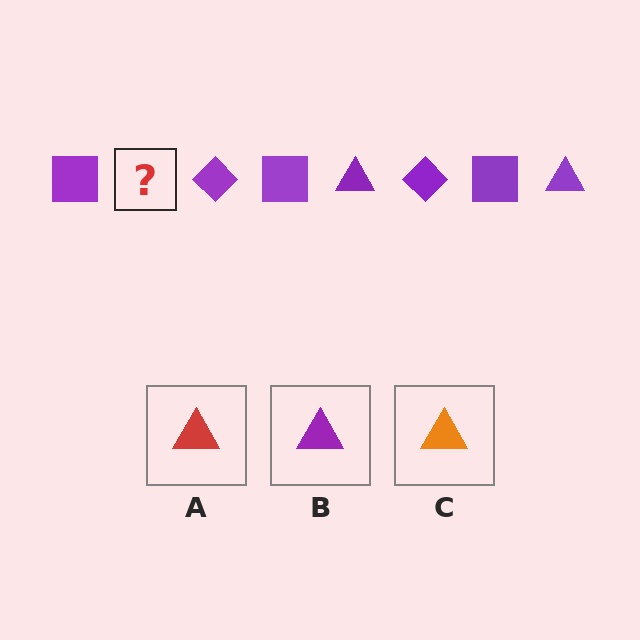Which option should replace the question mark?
Option B.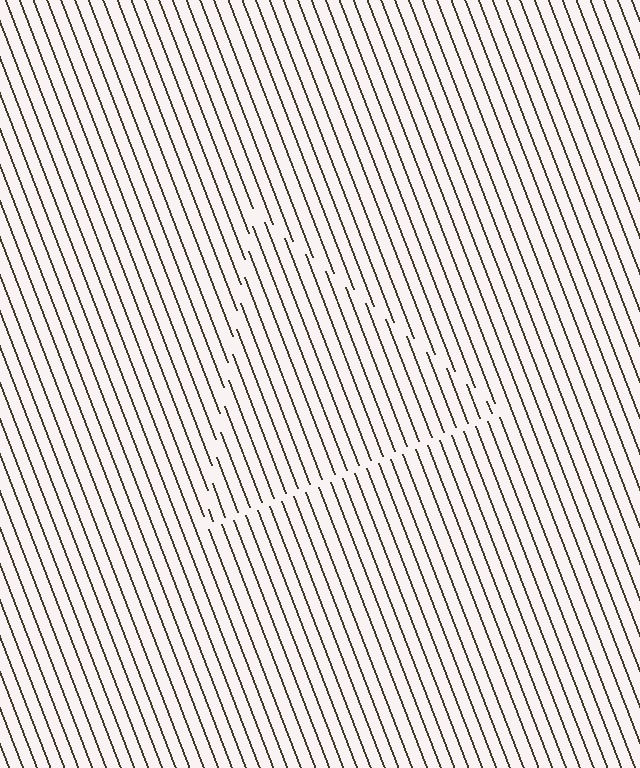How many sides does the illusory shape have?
3 sides — the line-ends trace a triangle.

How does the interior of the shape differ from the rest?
The interior of the shape contains the same grating, shifted by half a period — the contour is defined by the phase discontinuity where line-ends from the inner and outer gratings abut.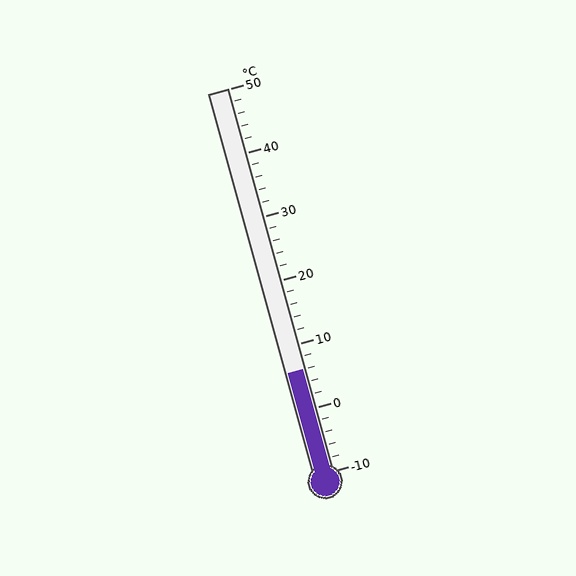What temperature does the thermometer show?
The thermometer shows approximately 6°C.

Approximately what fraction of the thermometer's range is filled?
The thermometer is filled to approximately 25% of its range.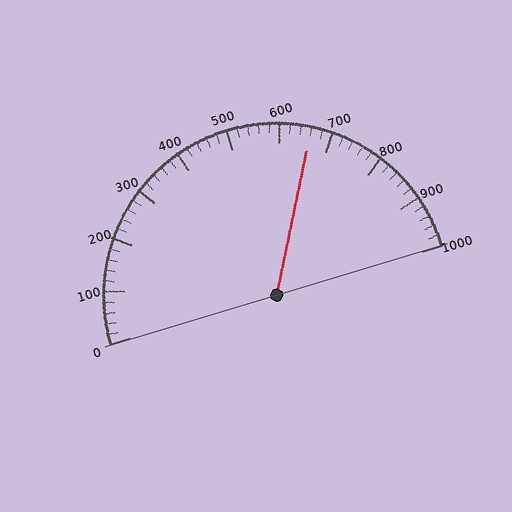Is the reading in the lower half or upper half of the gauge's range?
The reading is in the upper half of the range (0 to 1000).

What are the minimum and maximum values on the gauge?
The gauge ranges from 0 to 1000.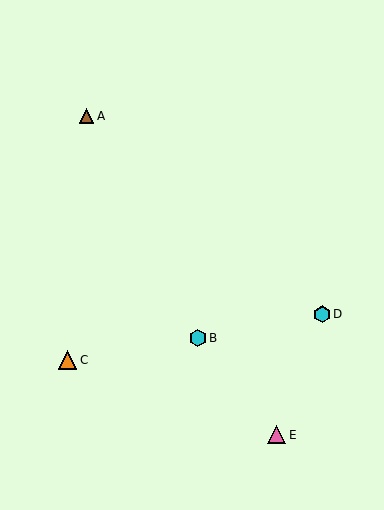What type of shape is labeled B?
Shape B is a cyan hexagon.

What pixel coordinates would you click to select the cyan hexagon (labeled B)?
Click at (198, 338) to select the cyan hexagon B.